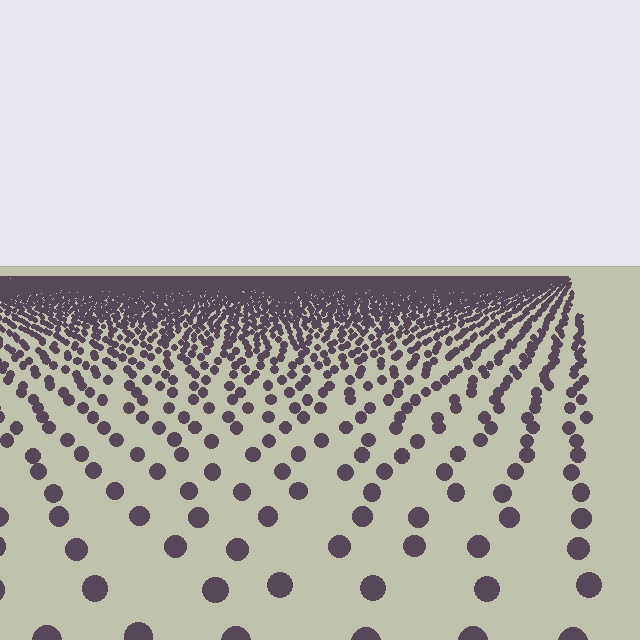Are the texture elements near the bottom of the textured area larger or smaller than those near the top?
Larger. Near the bottom, elements are closer to the viewer and appear at a bigger on-screen size.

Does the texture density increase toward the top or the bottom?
Density increases toward the top.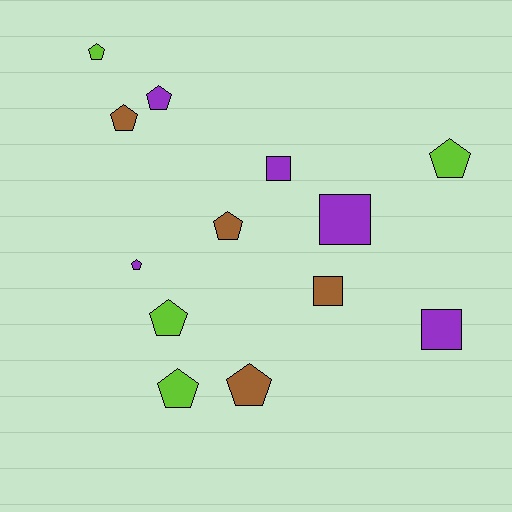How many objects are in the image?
There are 13 objects.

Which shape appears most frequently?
Pentagon, with 9 objects.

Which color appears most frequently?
Purple, with 5 objects.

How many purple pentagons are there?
There are 2 purple pentagons.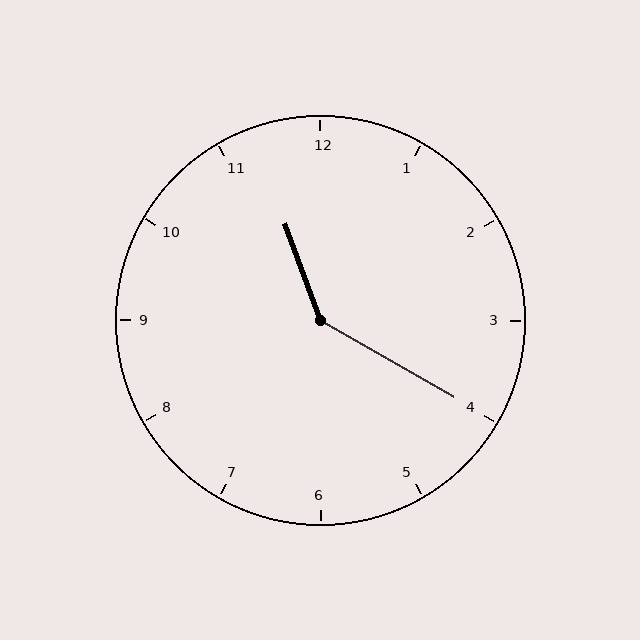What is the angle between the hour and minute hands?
Approximately 140 degrees.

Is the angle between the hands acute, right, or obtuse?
It is obtuse.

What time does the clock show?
11:20.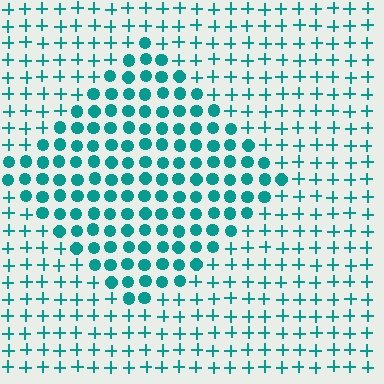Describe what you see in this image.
The image is filled with small teal elements arranged in a uniform grid. A diamond-shaped region contains circles, while the surrounding area contains plus signs. The boundary is defined purely by the change in element shape.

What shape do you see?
I see a diamond.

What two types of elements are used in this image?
The image uses circles inside the diamond region and plus signs outside it.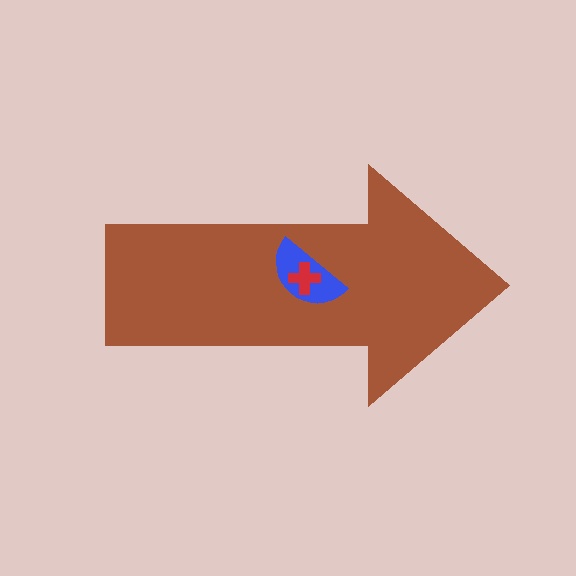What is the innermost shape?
The red cross.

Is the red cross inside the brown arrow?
Yes.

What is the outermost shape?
The brown arrow.